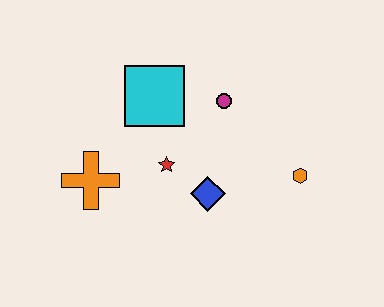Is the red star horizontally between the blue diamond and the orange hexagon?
No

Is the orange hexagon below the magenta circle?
Yes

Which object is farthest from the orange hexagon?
The orange cross is farthest from the orange hexagon.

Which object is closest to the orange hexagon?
The blue diamond is closest to the orange hexagon.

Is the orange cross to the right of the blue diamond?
No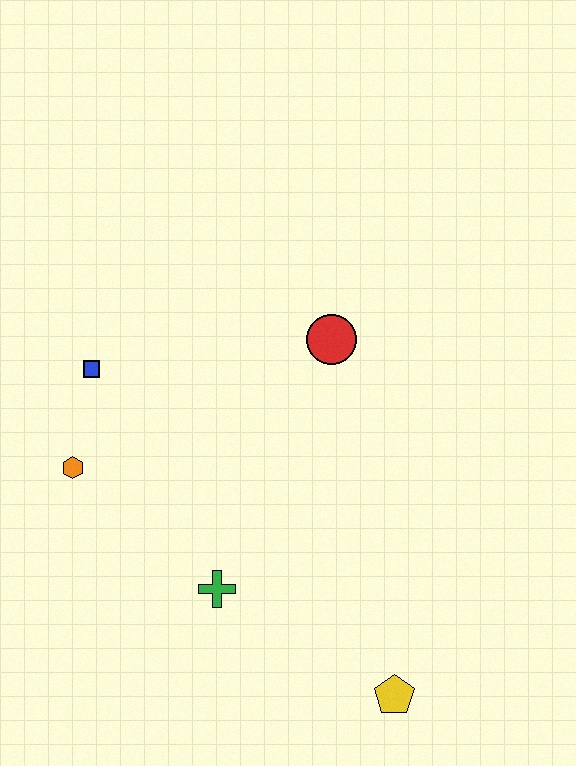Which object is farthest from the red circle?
The yellow pentagon is farthest from the red circle.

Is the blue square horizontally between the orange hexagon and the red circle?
Yes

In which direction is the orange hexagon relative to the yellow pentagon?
The orange hexagon is to the left of the yellow pentagon.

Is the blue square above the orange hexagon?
Yes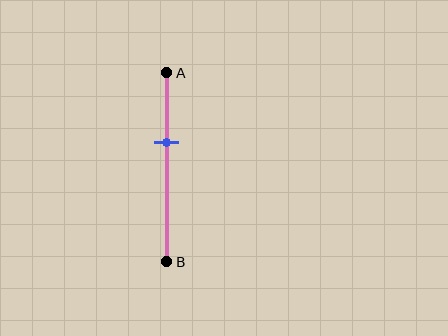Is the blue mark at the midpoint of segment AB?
No, the mark is at about 35% from A, not at the 50% midpoint.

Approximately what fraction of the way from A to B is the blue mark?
The blue mark is approximately 35% of the way from A to B.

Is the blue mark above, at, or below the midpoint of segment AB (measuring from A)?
The blue mark is above the midpoint of segment AB.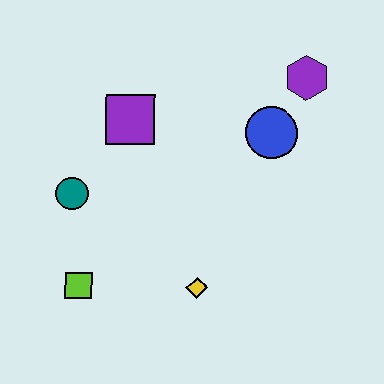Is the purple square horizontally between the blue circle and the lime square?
Yes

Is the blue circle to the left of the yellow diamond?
No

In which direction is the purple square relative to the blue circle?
The purple square is to the left of the blue circle.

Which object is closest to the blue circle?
The purple hexagon is closest to the blue circle.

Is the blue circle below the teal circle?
No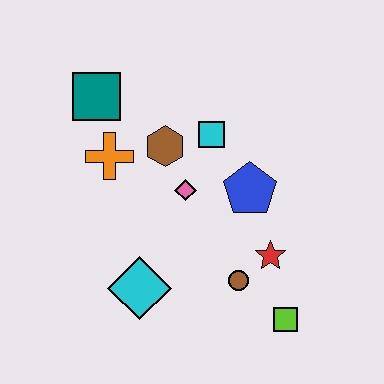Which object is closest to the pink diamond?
The brown hexagon is closest to the pink diamond.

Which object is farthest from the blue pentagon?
The teal square is farthest from the blue pentagon.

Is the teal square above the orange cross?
Yes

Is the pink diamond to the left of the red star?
Yes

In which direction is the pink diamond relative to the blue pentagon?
The pink diamond is to the left of the blue pentagon.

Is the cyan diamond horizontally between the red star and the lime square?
No